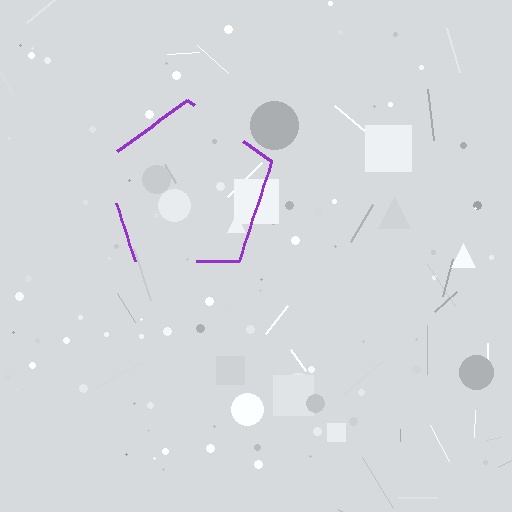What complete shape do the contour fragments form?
The contour fragments form a pentagon.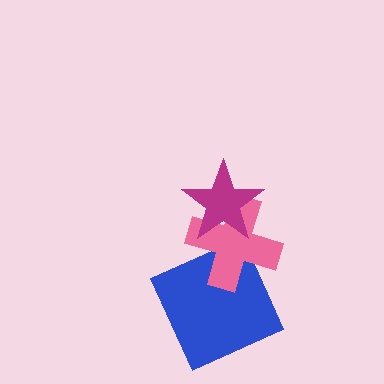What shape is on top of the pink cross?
The magenta star is on top of the pink cross.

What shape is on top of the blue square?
The pink cross is on top of the blue square.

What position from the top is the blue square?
The blue square is 3rd from the top.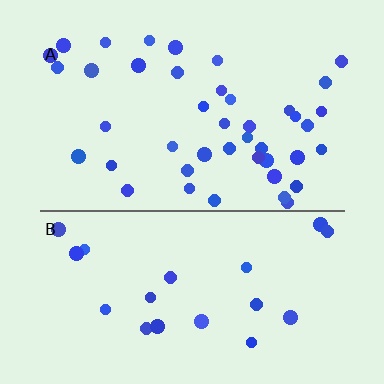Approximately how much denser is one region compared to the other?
Approximately 2.1× — region A over region B.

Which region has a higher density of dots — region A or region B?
A (the top).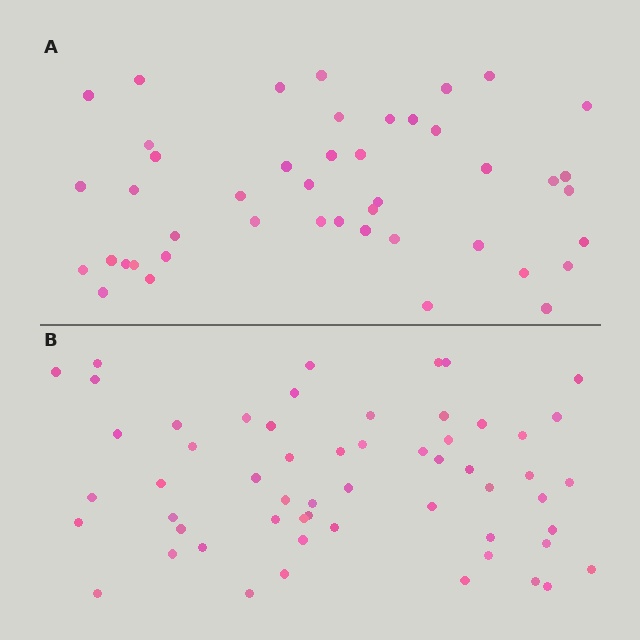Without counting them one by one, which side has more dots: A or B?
Region B (the bottom region) has more dots.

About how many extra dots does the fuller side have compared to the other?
Region B has roughly 12 or so more dots than region A.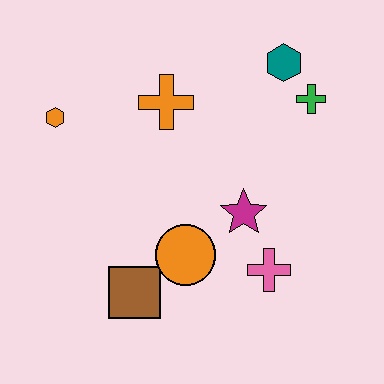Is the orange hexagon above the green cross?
No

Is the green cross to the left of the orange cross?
No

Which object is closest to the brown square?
The orange circle is closest to the brown square.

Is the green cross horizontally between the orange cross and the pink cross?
No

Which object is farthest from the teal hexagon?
The brown square is farthest from the teal hexagon.